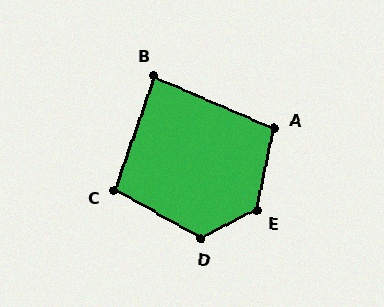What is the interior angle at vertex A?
Approximately 101 degrees (obtuse).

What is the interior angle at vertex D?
Approximately 123 degrees (obtuse).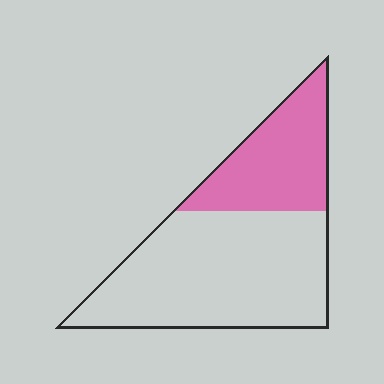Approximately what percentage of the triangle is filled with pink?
Approximately 35%.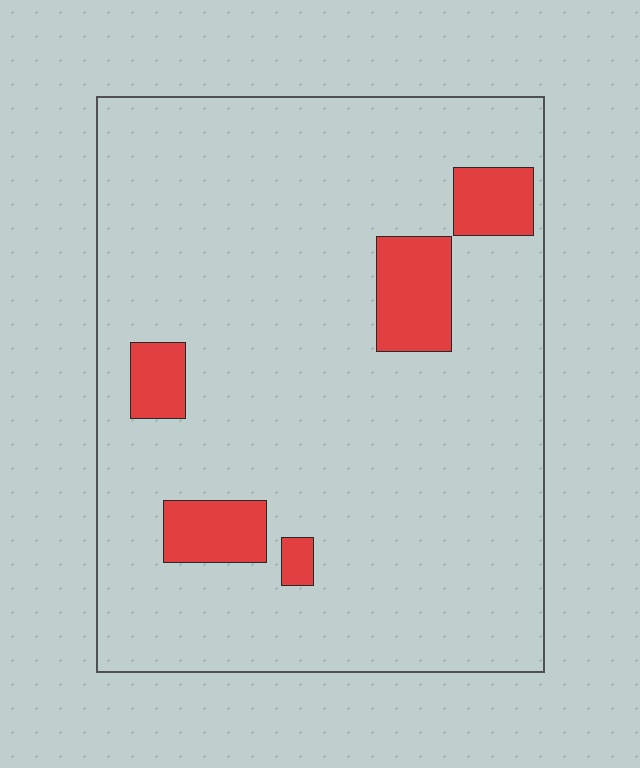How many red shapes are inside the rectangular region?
5.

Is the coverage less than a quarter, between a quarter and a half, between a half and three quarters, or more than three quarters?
Less than a quarter.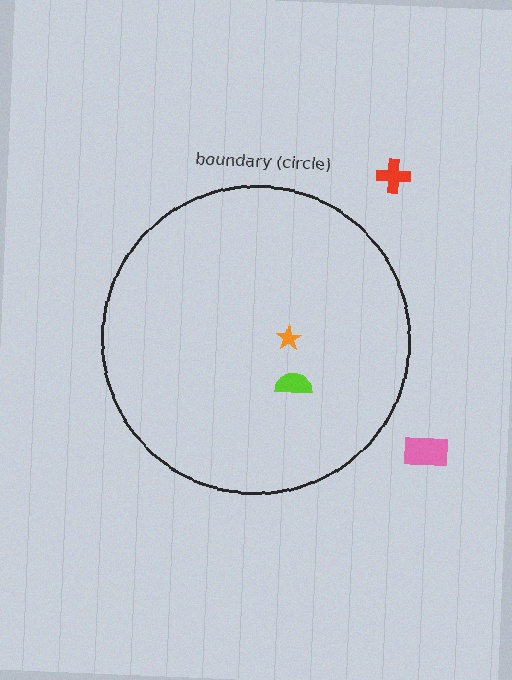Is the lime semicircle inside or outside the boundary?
Inside.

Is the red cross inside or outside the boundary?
Outside.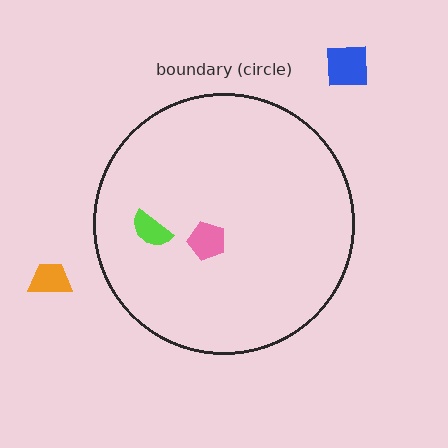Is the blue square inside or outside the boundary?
Outside.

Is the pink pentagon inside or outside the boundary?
Inside.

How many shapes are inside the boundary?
2 inside, 2 outside.